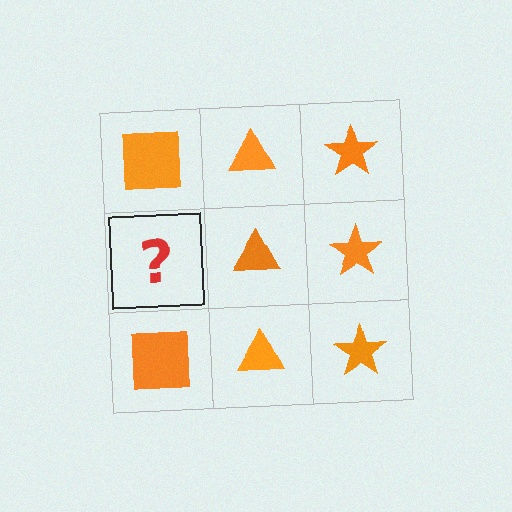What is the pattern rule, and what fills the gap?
The rule is that each column has a consistent shape. The gap should be filled with an orange square.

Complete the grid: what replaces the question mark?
The question mark should be replaced with an orange square.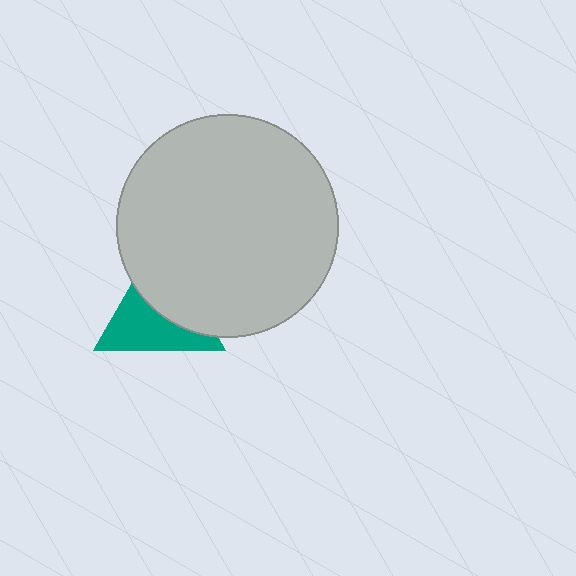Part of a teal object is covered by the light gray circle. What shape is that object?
It is a triangle.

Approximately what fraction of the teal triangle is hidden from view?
Roughly 48% of the teal triangle is hidden behind the light gray circle.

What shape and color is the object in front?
The object in front is a light gray circle.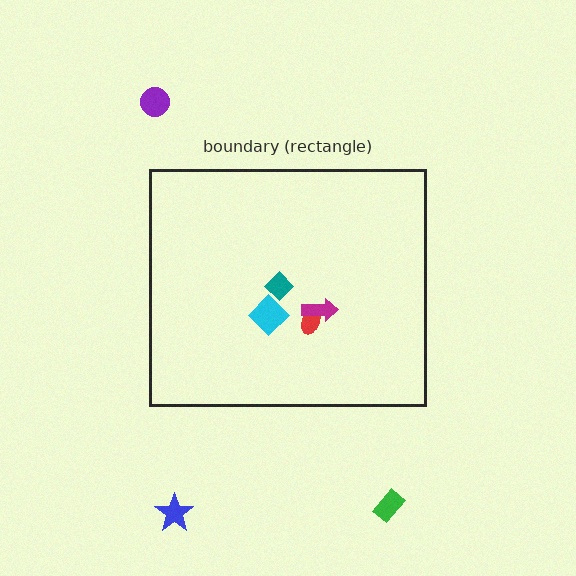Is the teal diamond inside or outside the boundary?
Inside.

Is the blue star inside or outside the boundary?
Outside.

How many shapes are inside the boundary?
4 inside, 3 outside.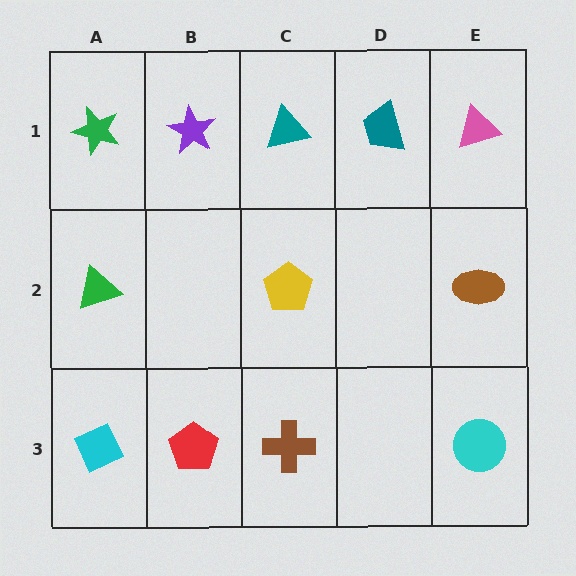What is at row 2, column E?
A brown ellipse.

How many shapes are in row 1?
5 shapes.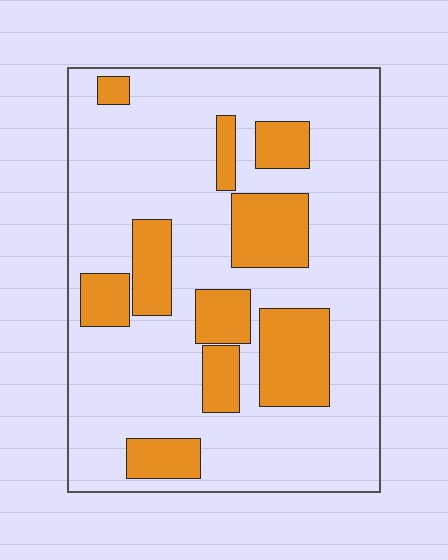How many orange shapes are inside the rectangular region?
10.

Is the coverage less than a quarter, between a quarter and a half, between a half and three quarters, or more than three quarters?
Less than a quarter.